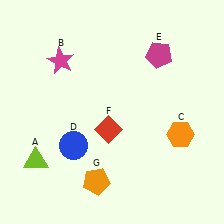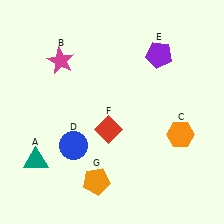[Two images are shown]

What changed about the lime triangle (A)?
In Image 1, A is lime. In Image 2, it changed to teal.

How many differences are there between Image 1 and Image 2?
There are 2 differences between the two images.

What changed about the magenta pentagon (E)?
In Image 1, E is magenta. In Image 2, it changed to purple.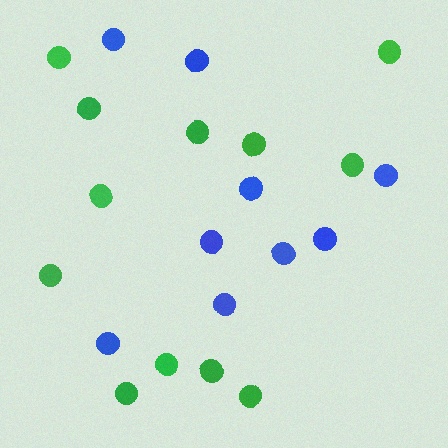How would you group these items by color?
There are 2 groups: one group of green circles (12) and one group of blue circles (9).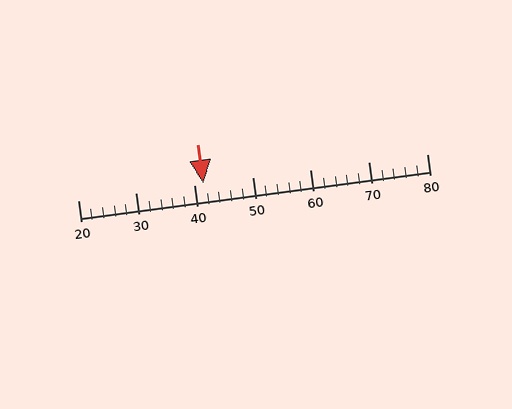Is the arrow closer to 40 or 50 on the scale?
The arrow is closer to 40.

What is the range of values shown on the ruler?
The ruler shows values from 20 to 80.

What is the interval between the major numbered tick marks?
The major tick marks are spaced 10 units apart.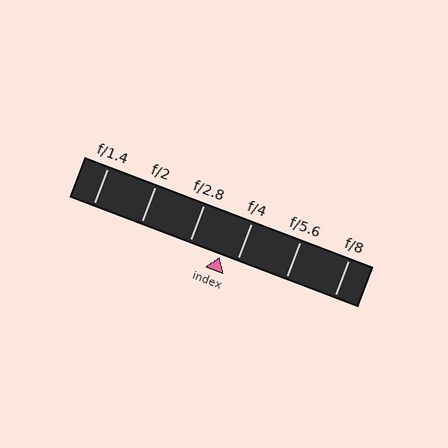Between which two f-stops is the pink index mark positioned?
The index mark is between f/2.8 and f/4.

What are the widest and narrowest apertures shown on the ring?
The widest aperture shown is f/1.4 and the narrowest is f/8.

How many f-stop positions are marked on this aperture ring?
There are 6 f-stop positions marked.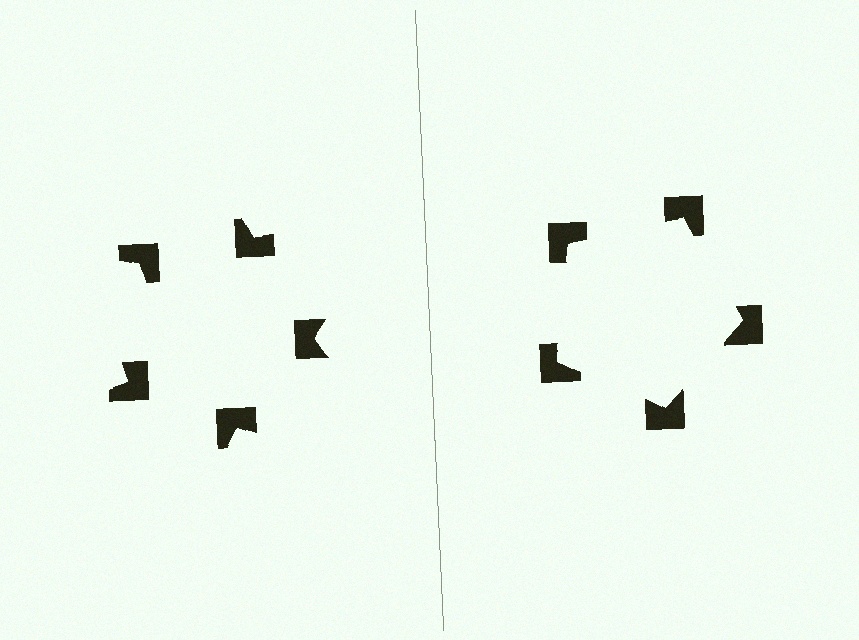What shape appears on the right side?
An illusory pentagon.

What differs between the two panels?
The notched squares are positioned identically on both sides; only the wedge orientations differ. On the right they align to a pentagon; on the left they are misaligned.